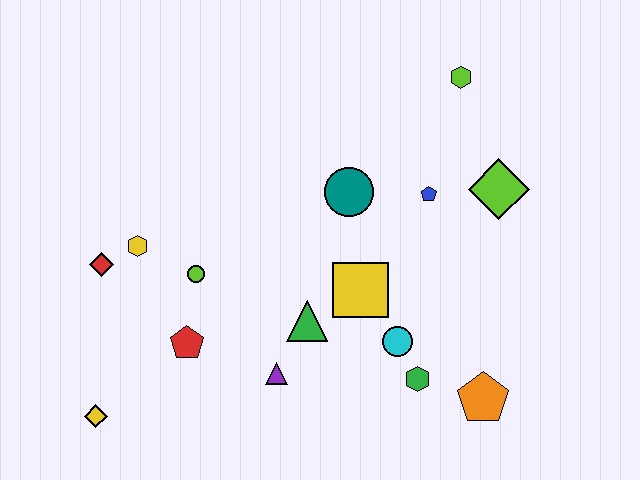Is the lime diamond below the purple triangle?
No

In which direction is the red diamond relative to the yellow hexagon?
The red diamond is to the left of the yellow hexagon.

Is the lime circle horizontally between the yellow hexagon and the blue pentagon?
Yes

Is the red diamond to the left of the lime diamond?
Yes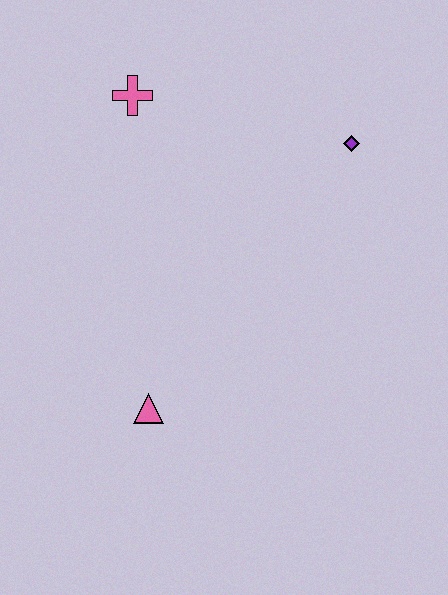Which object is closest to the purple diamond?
The pink cross is closest to the purple diamond.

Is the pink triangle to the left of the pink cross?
No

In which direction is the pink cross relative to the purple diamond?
The pink cross is to the left of the purple diamond.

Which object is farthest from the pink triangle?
The purple diamond is farthest from the pink triangle.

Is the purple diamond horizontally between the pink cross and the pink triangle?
No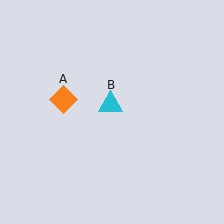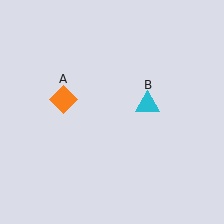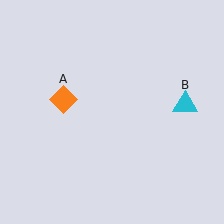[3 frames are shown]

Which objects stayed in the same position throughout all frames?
Orange diamond (object A) remained stationary.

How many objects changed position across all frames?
1 object changed position: cyan triangle (object B).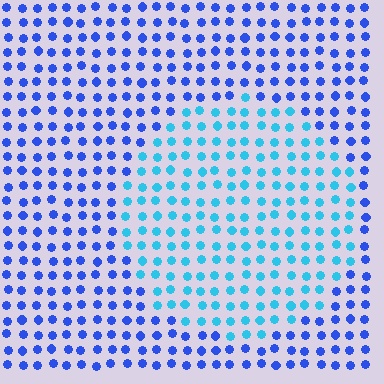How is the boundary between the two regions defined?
The boundary is defined purely by a slight shift in hue (about 38 degrees). Spacing, size, and orientation are identical on both sides.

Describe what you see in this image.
The image is filled with small blue elements in a uniform arrangement. A circle-shaped region is visible where the elements are tinted to a slightly different hue, forming a subtle color boundary.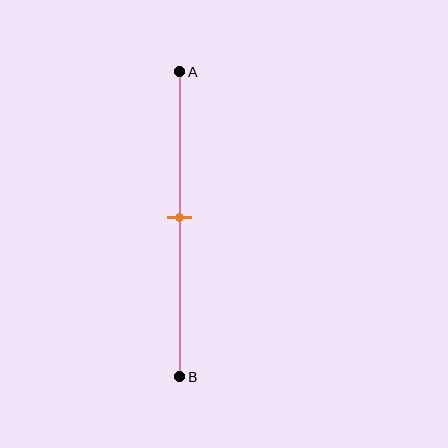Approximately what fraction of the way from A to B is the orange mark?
The orange mark is approximately 50% of the way from A to B.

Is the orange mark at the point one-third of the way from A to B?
No, the mark is at about 50% from A, not at the 33% one-third point.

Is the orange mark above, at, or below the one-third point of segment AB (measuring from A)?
The orange mark is below the one-third point of segment AB.